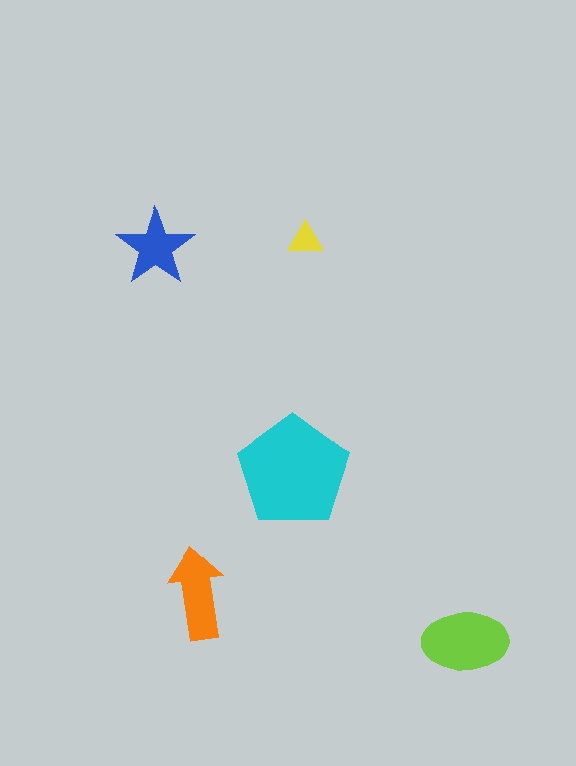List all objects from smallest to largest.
The yellow triangle, the blue star, the orange arrow, the lime ellipse, the cyan pentagon.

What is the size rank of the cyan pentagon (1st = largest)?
1st.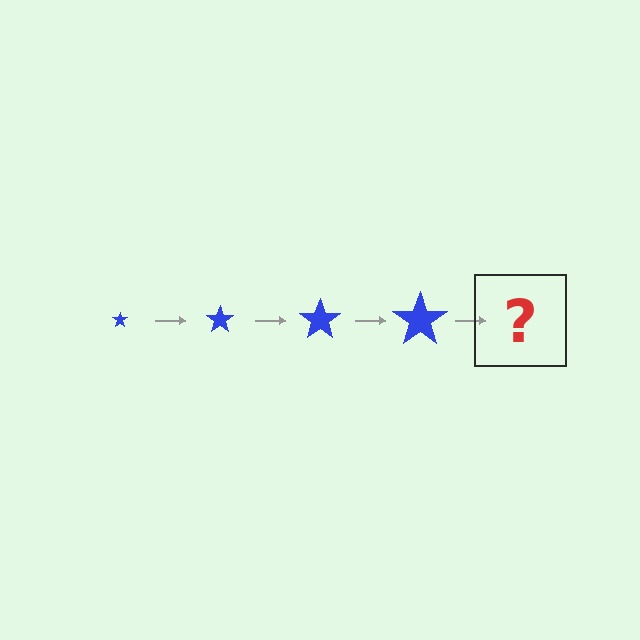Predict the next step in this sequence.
The next step is a blue star, larger than the previous one.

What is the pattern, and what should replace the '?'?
The pattern is that the star gets progressively larger each step. The '?' should be a blue star, larger than the previous one.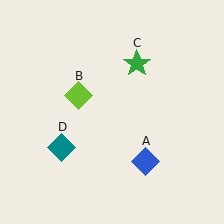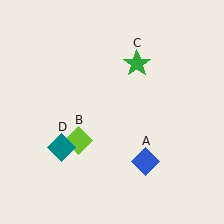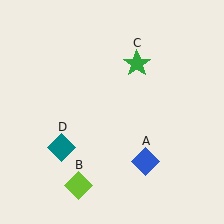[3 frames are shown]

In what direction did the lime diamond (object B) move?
The lime diamond (object B) moved down.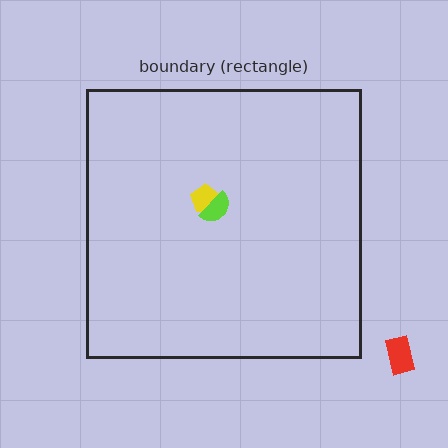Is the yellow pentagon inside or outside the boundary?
Inside.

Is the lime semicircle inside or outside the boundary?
Inside.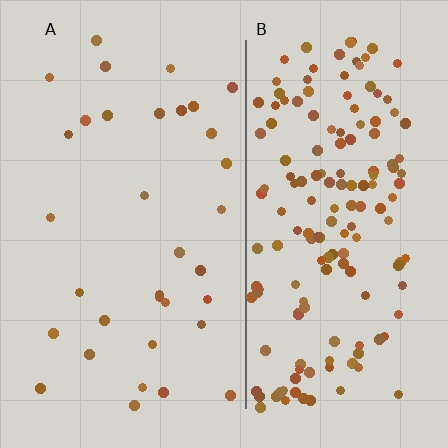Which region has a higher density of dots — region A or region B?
B (the right).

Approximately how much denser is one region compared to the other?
Approximately 4.9× — region B over region A.